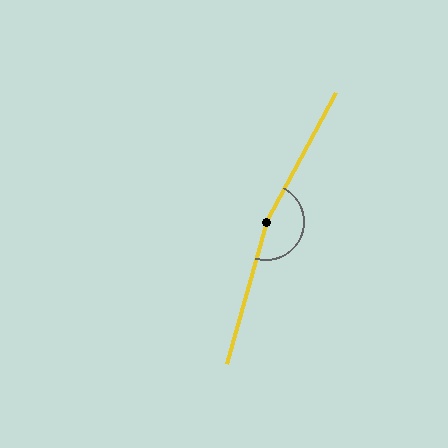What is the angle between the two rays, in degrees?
Approximately 167 degrees.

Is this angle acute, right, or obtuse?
It is obtuse.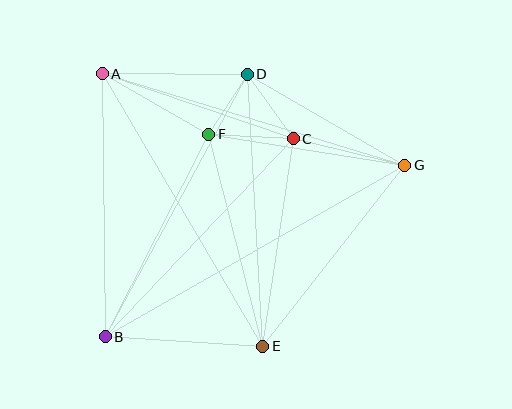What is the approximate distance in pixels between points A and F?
The distance between A and F is approximately 122 pixels.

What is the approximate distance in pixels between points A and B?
The distance between A and B is approximately 263 pixels.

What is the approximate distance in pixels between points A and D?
The distance between A and D is approximately 145 pixels.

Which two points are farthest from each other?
Points B and G are farthest from each other.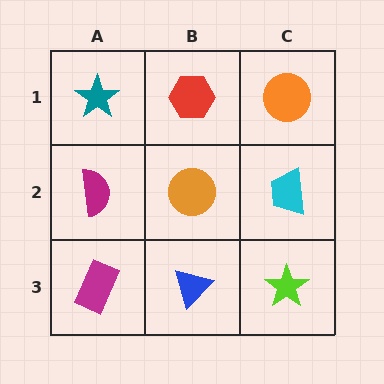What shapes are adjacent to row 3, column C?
A cyan trapezoid (row 2, column C), a blue triangle (row 3, column B).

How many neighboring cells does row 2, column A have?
3.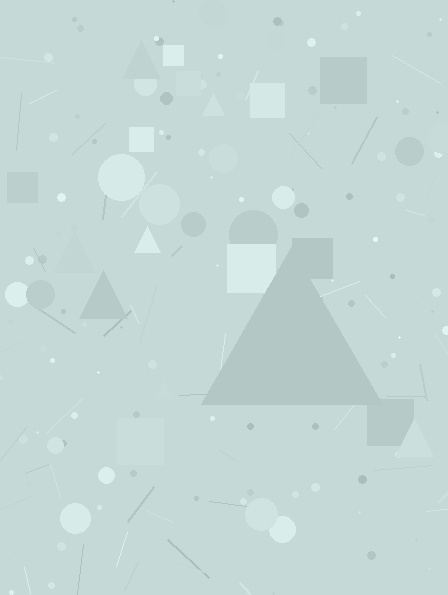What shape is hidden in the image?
A triangle is hidden in the image.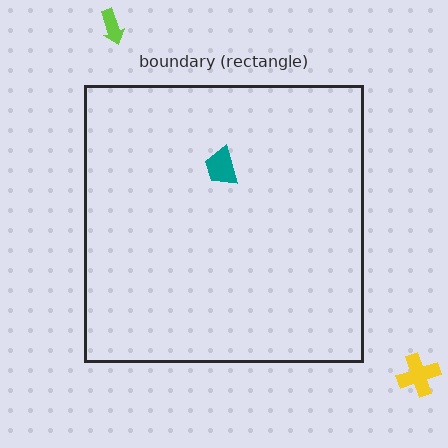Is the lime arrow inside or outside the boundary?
Outside.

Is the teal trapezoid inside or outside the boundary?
Inside.